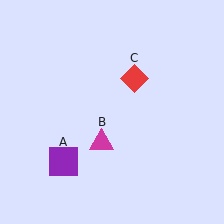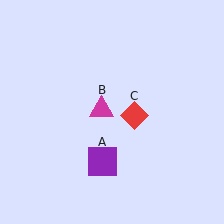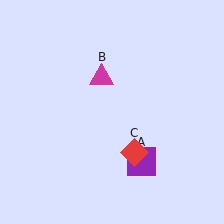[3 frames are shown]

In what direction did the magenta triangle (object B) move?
The magenta triangle (object B) moved up.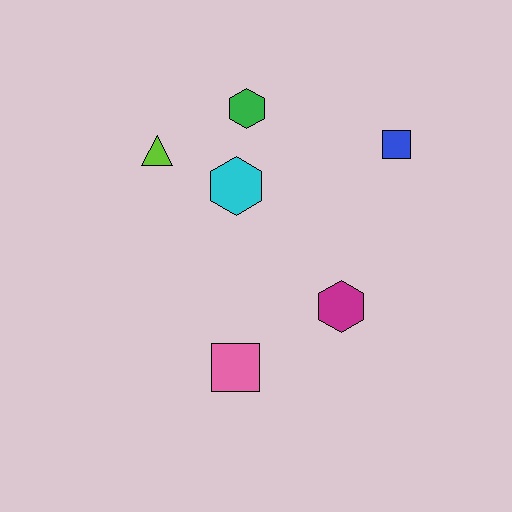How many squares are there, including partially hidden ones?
There are 2 squares.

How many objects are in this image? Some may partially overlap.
There are 6 objects.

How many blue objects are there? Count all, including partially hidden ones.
There is 1 blue object.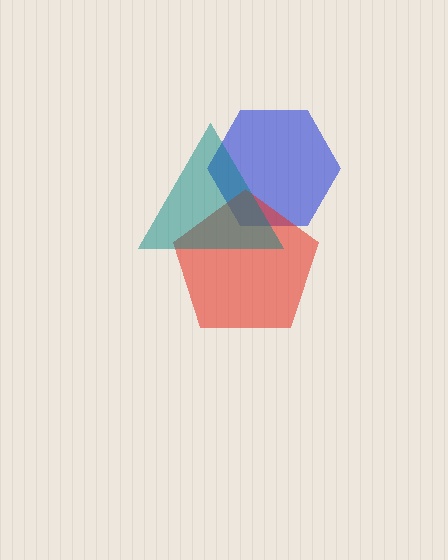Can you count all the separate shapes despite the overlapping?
Yes, there are 3 separate shapes.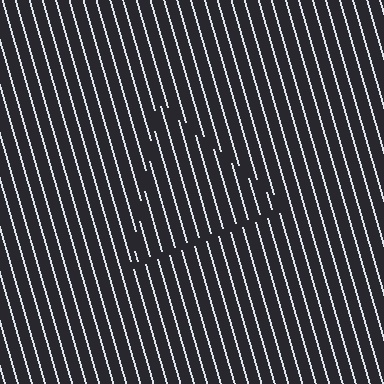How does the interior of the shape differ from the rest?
The interior of the shape contains the same grating, shifted by half a period — the contour is defined by the phase discontinuity where line-ends from the inner and outer gratings abut.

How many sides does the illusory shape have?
3 sides — the line-ends trace a triangle.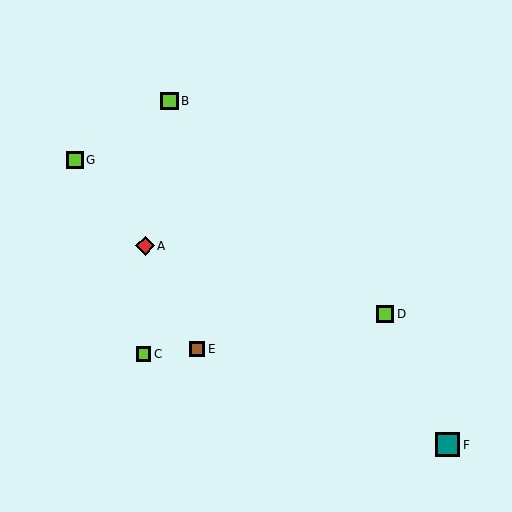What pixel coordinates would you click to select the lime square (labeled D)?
Click at (385, 314) to select the lime square D.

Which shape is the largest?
The teal square (labeled F) is the largest.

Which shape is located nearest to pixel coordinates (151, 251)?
The red diamond (labeled A) at (145, 246) is nearest to that location.